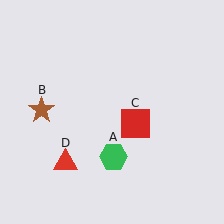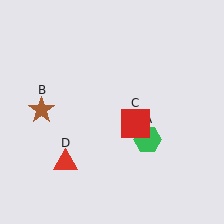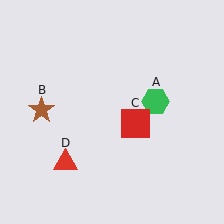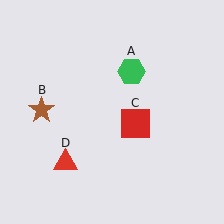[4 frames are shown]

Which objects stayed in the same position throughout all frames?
Brown star (object B) and red square (object C) and red triangle (object D) remained stationary.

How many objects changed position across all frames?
1 object changed position: green hexagon (object A).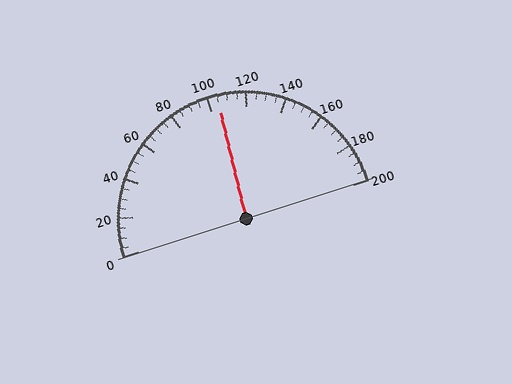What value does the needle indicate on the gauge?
The needle indicates approximately 105.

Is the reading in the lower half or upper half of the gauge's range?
The reading is in the upper half of the range (0 to 200).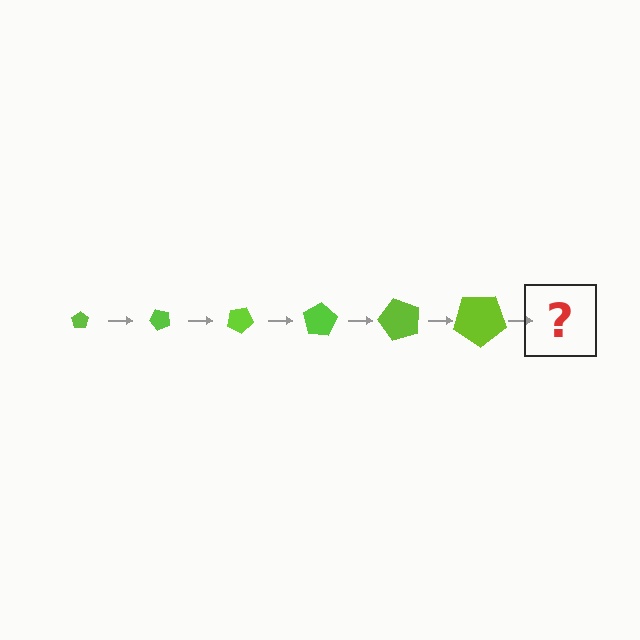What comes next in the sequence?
The next element should be a pentagon, larger than the previous one and rotated 300 degrees from the start.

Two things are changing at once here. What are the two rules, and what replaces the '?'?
The two rules are that the pentagon grows larger each step and it rotates 50 degrees each step. The '?' should be a pentagon, larger than the previous one and rotated 300 degrees from the start.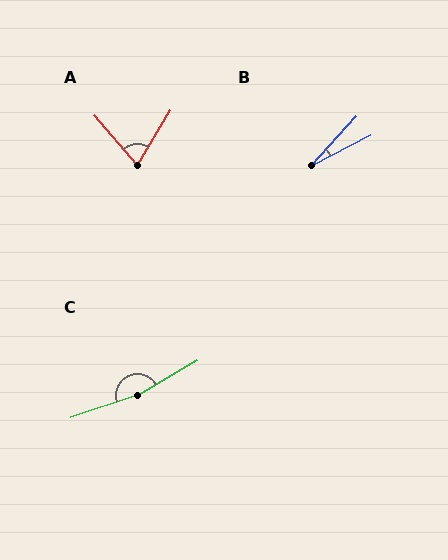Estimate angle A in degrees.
Approximately 72 degrees.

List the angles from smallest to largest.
B (20°), A (72°), C (168°).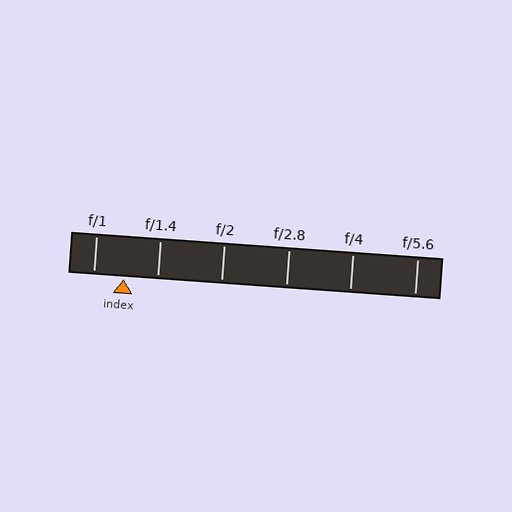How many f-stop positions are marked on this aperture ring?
There are 6 f-stop positions marked.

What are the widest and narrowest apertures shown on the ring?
The widest aperture shown is f/1 and the narrowest is f/5.6.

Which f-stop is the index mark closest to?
The index mark is closest to f/1.